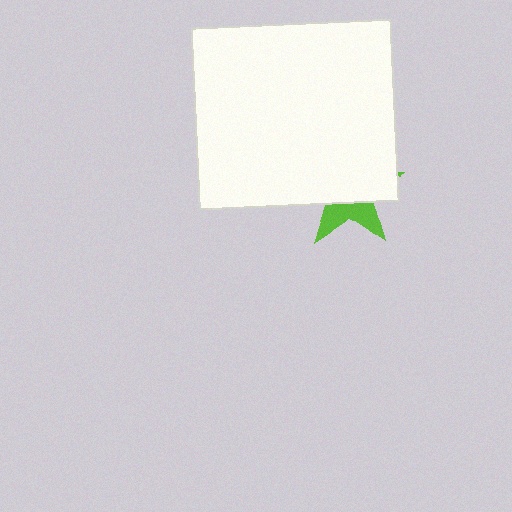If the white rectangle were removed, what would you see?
You would see the complete lime star.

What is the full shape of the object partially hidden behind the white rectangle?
The partially hidden object is a lime star.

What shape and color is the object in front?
The object in front is a white rectangle.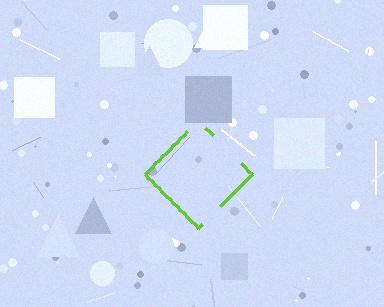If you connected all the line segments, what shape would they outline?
They would outline a diamond.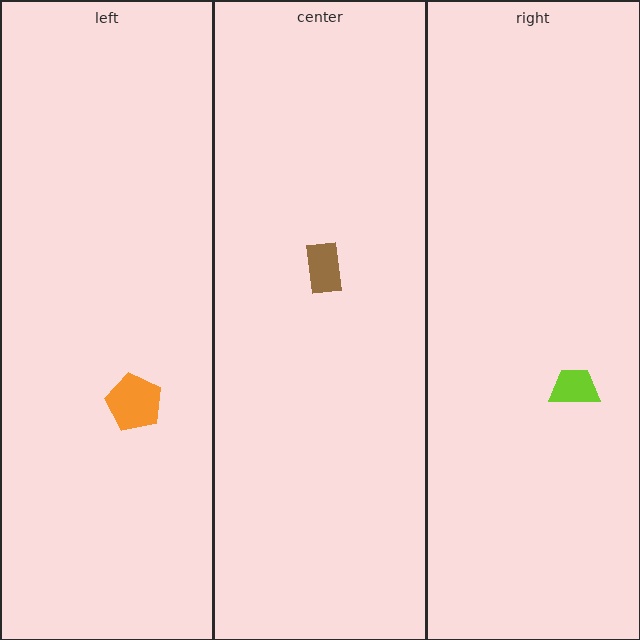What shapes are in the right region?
The lime trapezoid.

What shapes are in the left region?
The orange pentagon.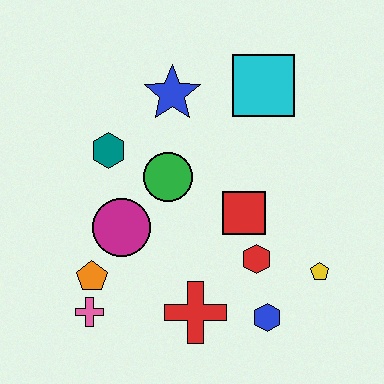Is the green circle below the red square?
No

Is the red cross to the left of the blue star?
No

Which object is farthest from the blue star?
The blue hexagon is farthest from the blue star.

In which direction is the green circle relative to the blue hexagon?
The green circle is above the blue hexagon.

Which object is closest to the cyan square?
The blue star is closest to the cyan square.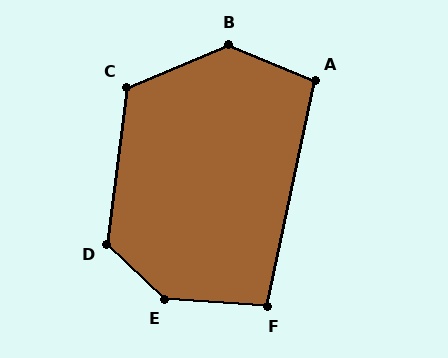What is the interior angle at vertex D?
Approximately 127 degrees (obtuse).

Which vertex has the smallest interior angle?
F, at approximately 98 degrees.